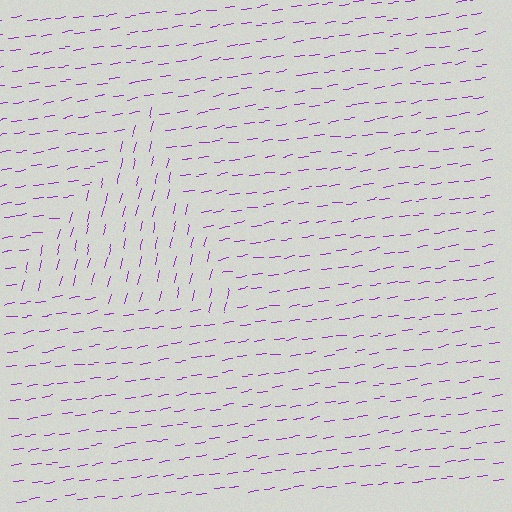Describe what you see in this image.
The image is filled with small purple line segments. A triangle region in the image has lines oriented differently from the surrounding lines, creating a visible texture boundary.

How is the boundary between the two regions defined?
The boundary is defined purely by a change in line orientation (approximately 69 degrees difference). All lines are the same color and thickness.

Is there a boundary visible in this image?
Yes, there is a texture boundary formed by a change in line orientation.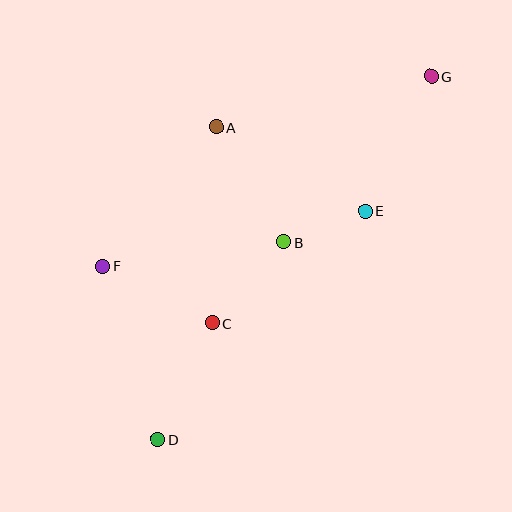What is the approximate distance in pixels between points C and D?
The distance between C and D is approximately 128 pixels.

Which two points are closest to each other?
Points B and E are closest to each other.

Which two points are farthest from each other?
Points D and G are farthest from each other.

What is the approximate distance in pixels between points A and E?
The distance between A and E is approximately 171 pixels.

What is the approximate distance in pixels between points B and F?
The distance between B and F is approximately 183 pixels.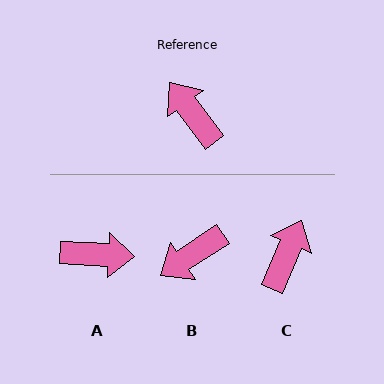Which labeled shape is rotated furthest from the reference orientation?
A, about 129 degrees away.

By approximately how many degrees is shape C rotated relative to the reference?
Approximately 60 degrees clockwise.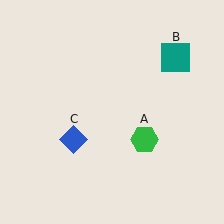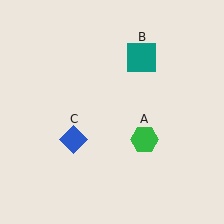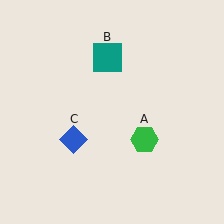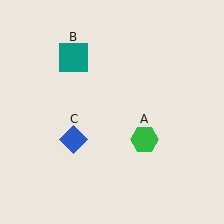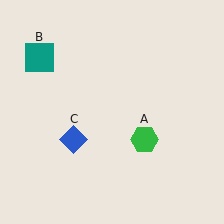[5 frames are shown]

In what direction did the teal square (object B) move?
The teal square (object B) moved left.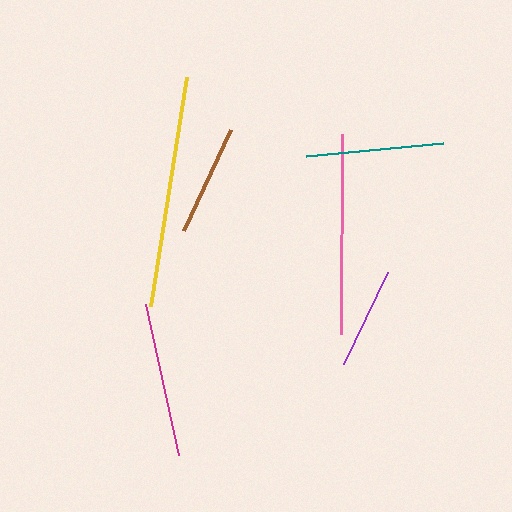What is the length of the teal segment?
The teal segment is approximately 137 pixels long.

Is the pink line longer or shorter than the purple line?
The pink line is longer than the purple line.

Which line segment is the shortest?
The purple line is the shortest at approximately 102 pixels.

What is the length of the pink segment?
The pink segment is approximately 200 pixels long.